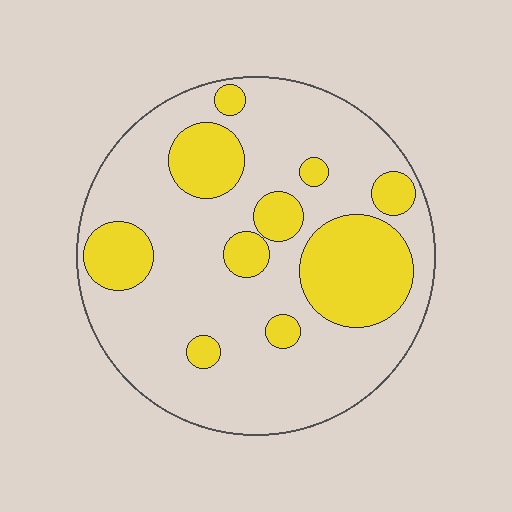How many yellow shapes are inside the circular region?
10.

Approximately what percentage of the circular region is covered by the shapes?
Approximately 25%.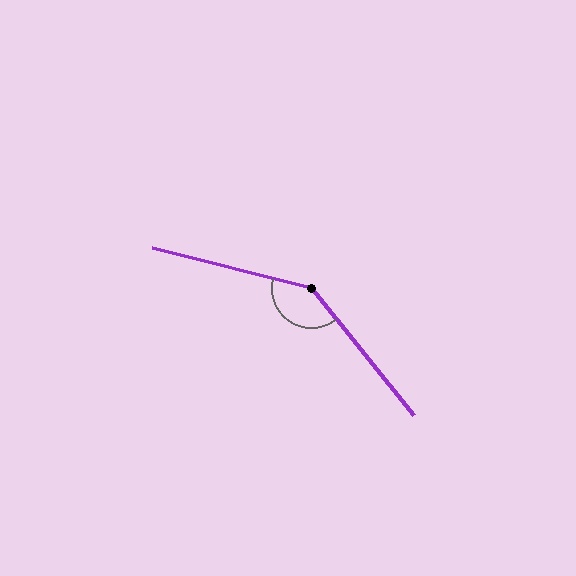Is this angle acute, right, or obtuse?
It is obtuse.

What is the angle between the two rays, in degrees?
Approximately 143 degrees.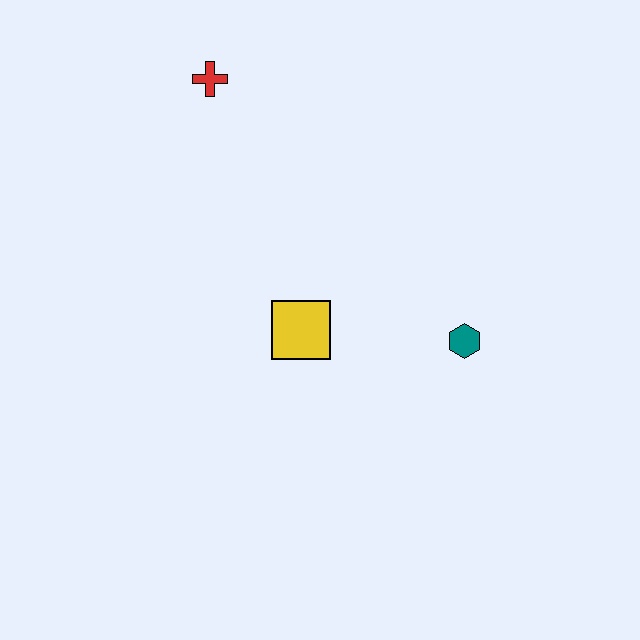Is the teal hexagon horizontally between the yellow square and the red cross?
No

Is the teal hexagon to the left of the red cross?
No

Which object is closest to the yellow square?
The teal hexagon is closest to the yellow square.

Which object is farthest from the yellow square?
The red cross is farthest from the yellow square.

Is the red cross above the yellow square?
Yes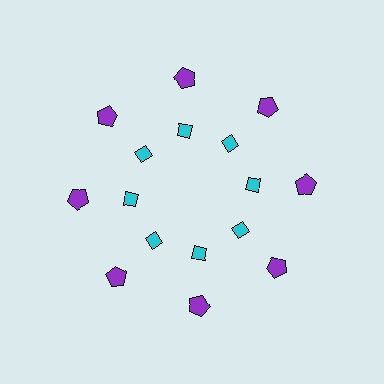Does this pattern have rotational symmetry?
Yes, this pattern has 8-fold rotational symmetry. It looks the same after rotating 45 degrees around the center.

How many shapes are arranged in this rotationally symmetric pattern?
There are 16 shapes, arranged in 8 groups of 2.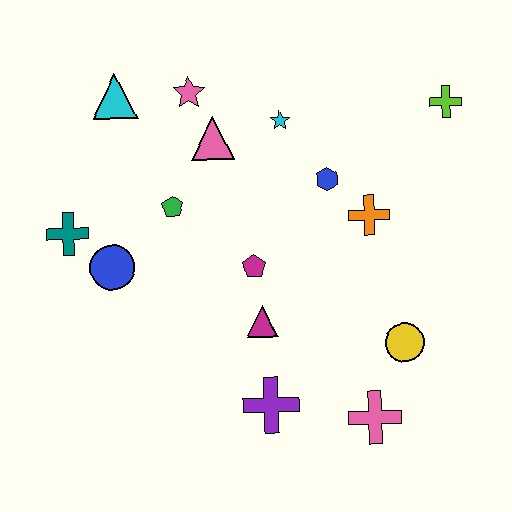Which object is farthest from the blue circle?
The lime cross is farthest from the blue circle.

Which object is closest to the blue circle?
The teal cross is closest to the blue circle.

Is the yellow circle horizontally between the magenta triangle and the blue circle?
No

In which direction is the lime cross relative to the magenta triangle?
The lime cross is above the magenta triangle.